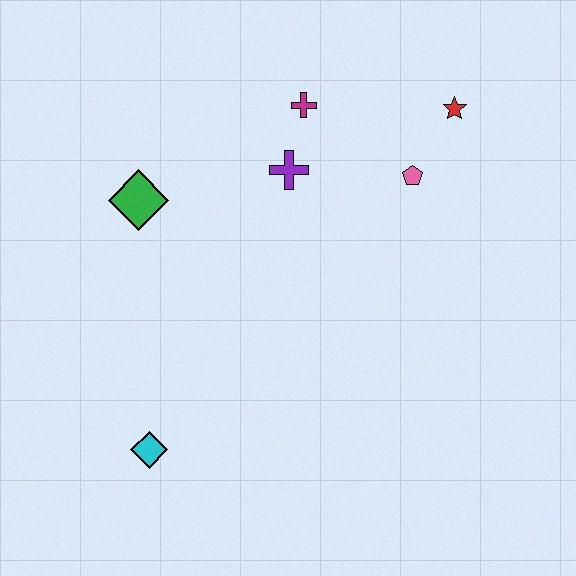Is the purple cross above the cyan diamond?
Yes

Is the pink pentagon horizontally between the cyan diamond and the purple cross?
No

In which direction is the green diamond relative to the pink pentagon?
The green diamond is to the left of the pink pentagon.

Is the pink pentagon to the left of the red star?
Yes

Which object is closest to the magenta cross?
The purple cross is closest to the magenta cross.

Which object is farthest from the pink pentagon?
The cyan diamond is farthest from the pink pentagon.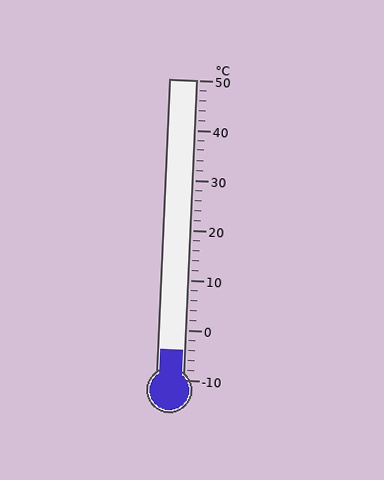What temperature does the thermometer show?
The thermometer shows approximately -4°C.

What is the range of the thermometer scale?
The thermometer scale ranges from -10°C to 50°C.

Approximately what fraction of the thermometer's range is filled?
The thermometer is filled to approximately 10% of its range.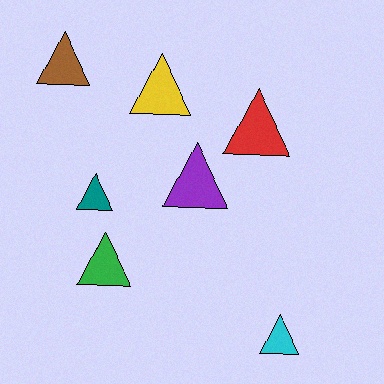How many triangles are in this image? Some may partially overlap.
There are 7 triangles.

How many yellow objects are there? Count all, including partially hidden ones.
There is 1 yellow object.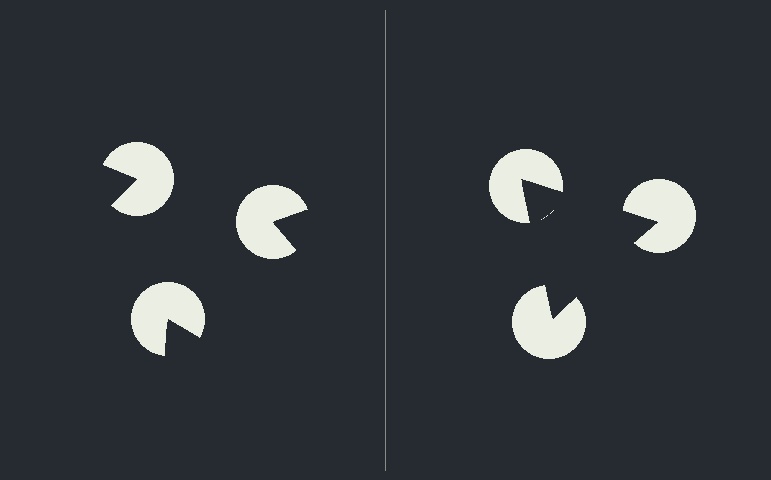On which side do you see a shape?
An illusory triangle appears on the right side. On the left side the wedge cuts are rotated, so no coherent shape forms.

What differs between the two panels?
The pac-man discs are positioned identically on both sides; only the wedge orientations differ. On the right they align to a triangle; on the left they are misaligned.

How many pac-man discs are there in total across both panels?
6 — 3 on each side.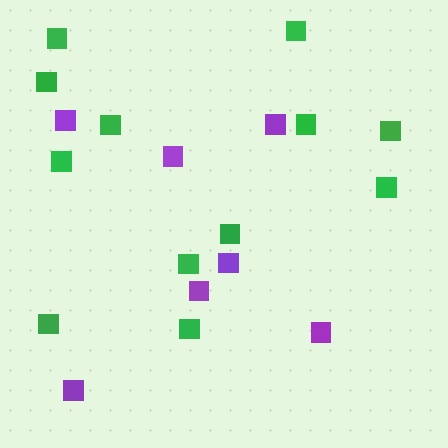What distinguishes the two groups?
There are 2 groups: one group of green squares (12) and one group of purple squares (7).